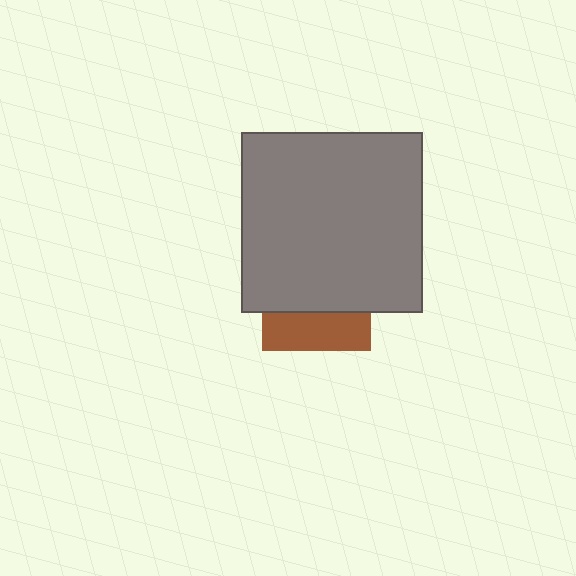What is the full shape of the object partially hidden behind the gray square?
The partially hidden object is a brown square.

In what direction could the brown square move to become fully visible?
The brown square could move down. That would shift it out from behind the gray square entirely.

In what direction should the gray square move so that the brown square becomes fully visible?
The gray square should move up. That is the shortest direction to clear the overlap and leave the brown square fully visible.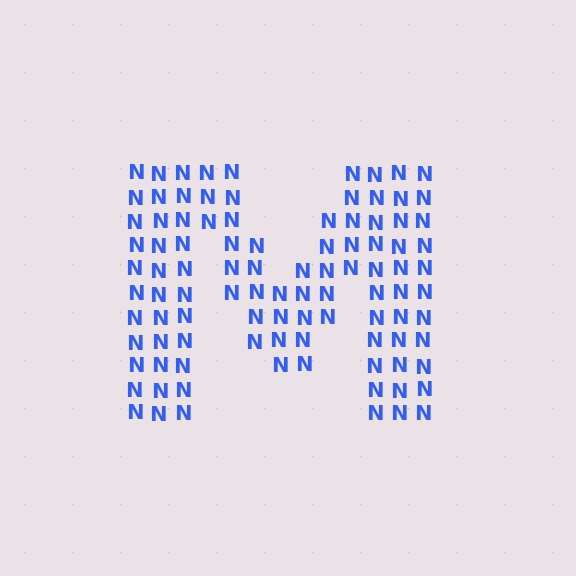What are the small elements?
The small elements are letter N's.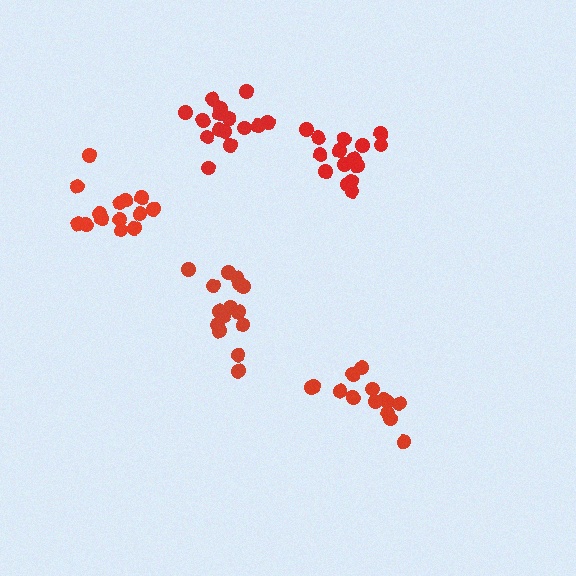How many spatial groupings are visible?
There are 5 spatial groupings.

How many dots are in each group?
Group 1: 14 dots, Group 2: 15 dots, Group 3: 15 dots, Group 4: 14 dots, Group 5: 15 dots (73 total).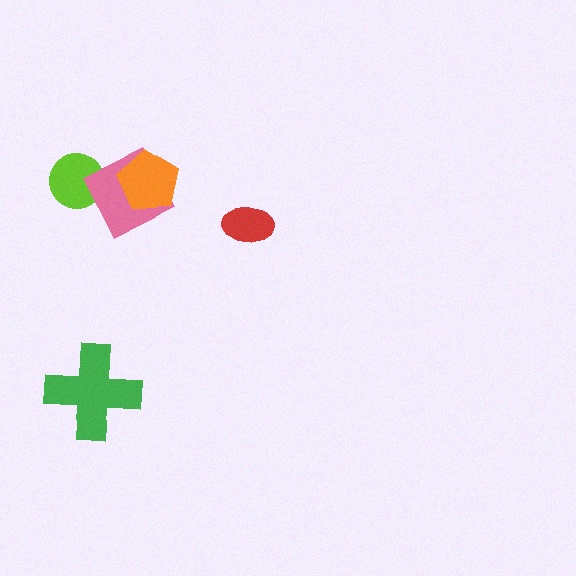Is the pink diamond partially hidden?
Yes, it is partially covered by another shape.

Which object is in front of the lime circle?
The pink diamond is in front of the lime circle.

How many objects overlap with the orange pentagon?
1 object overlaps with the orange pentagon.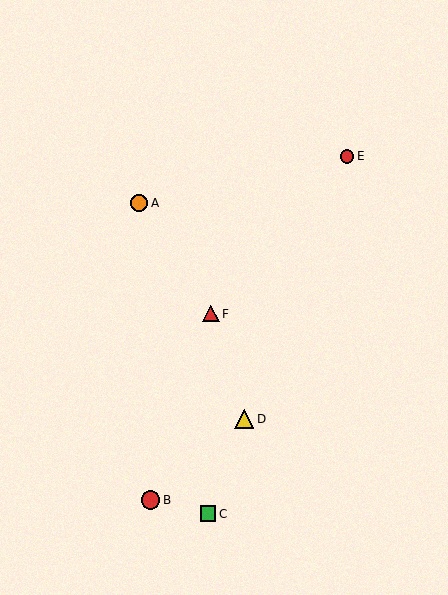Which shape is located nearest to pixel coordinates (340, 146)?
The red circle (labeled E) at (347, 156) is nearest to that location.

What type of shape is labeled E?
Shape E is a red circle.